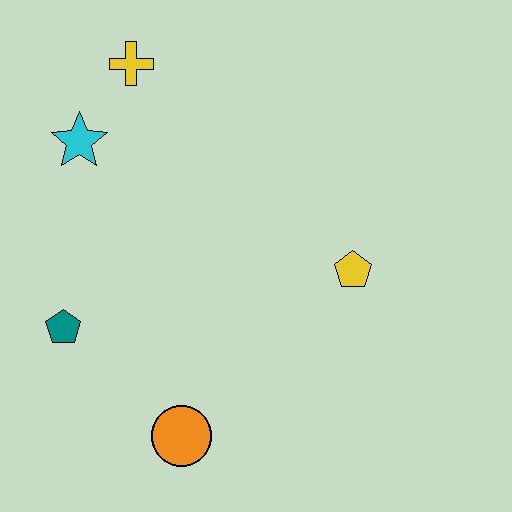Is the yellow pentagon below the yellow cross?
Yes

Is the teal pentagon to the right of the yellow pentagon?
No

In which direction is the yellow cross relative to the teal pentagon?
The yellow cross is above the teal pentagon.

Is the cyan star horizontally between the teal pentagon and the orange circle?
Yes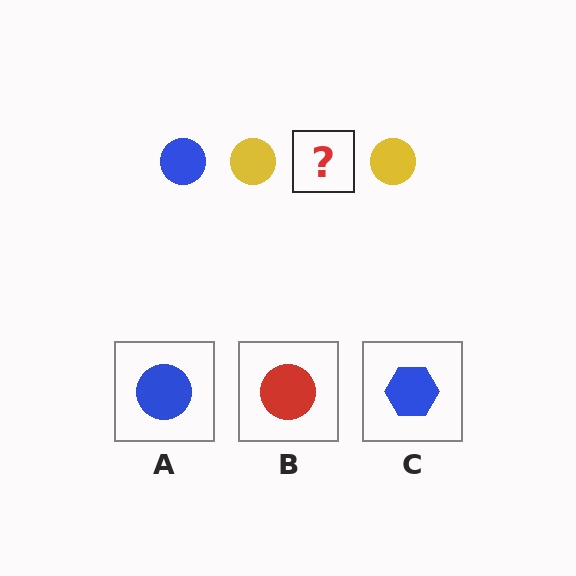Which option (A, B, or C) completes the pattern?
A.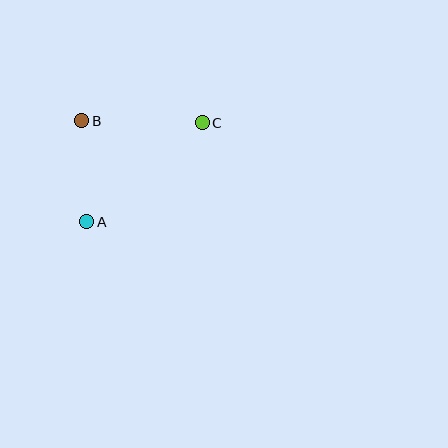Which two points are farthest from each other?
Points A and C are farthest from each other.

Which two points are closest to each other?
Points A and B are closest to each other.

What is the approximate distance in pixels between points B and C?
The distance between B and C is approximately 120 pixels.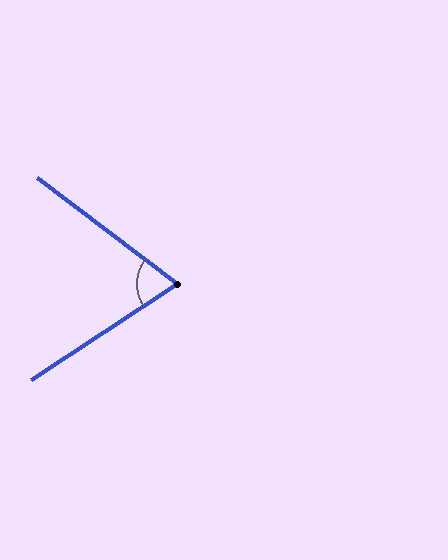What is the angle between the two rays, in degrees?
Approximately 71 degrees.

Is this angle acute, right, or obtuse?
It is acute.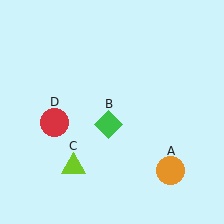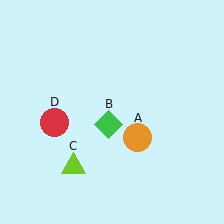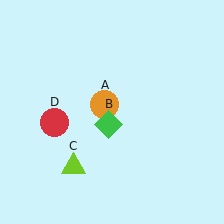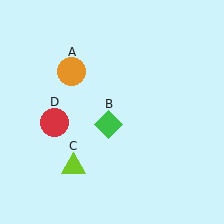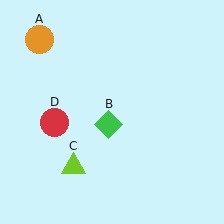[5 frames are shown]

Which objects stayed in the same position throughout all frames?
Green diamond (object B) and lime triangle (object C) and red circle (object D) remained stationary.